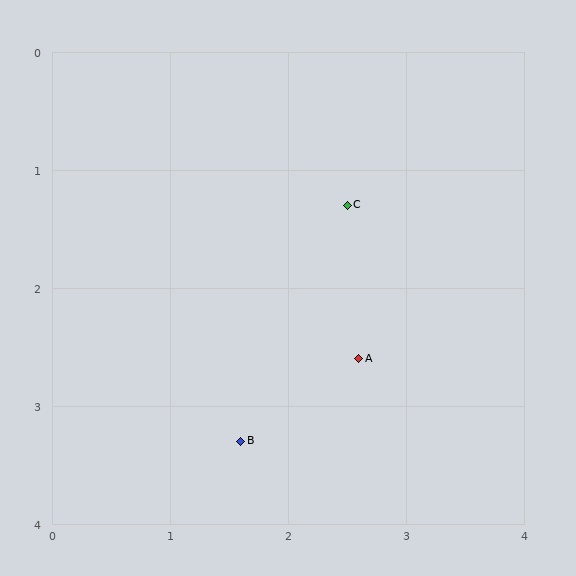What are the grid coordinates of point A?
Point A is at approximately (2.6, 2.6).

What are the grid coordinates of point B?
Point B is at approximately (1.6, 3.3).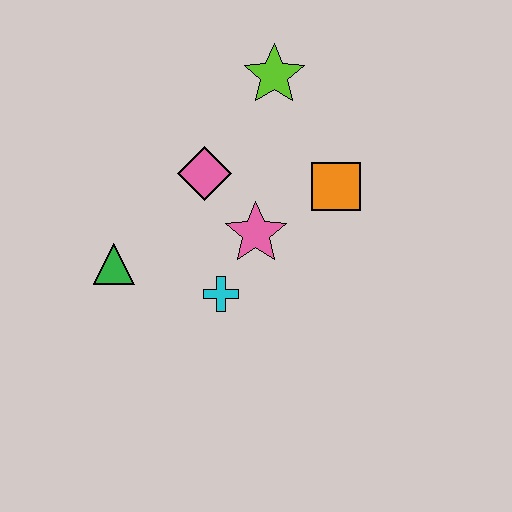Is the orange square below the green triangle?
No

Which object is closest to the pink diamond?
The pink star is closest to the pink diamond.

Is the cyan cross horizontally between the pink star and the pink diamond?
Yes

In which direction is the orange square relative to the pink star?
The orange square is to the right of the pink star.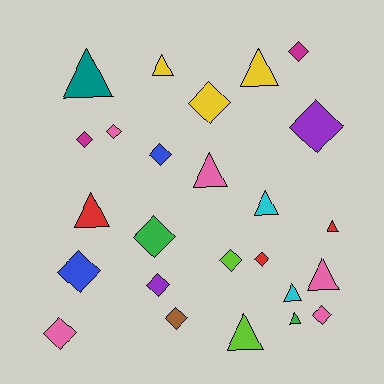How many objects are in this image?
There are 25 objects.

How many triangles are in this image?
There are 11 triangles.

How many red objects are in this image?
There are 3 red objects.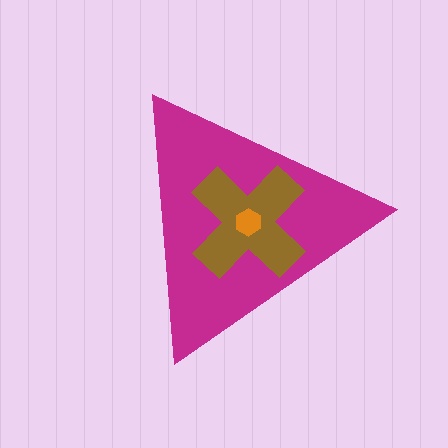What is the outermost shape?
The magenta triangle.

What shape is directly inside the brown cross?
The orange hexagon.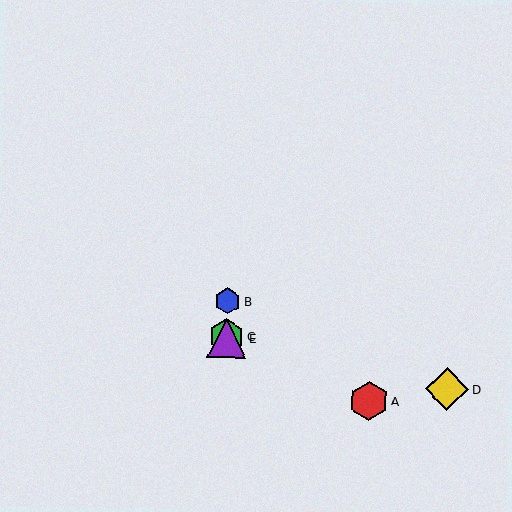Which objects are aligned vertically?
Objects B, C, E are aligned vertically.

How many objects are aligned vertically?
3 objects (B, C, E) are aligned vertically.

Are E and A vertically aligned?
No, E is at x≈227 and A is at x≈368.